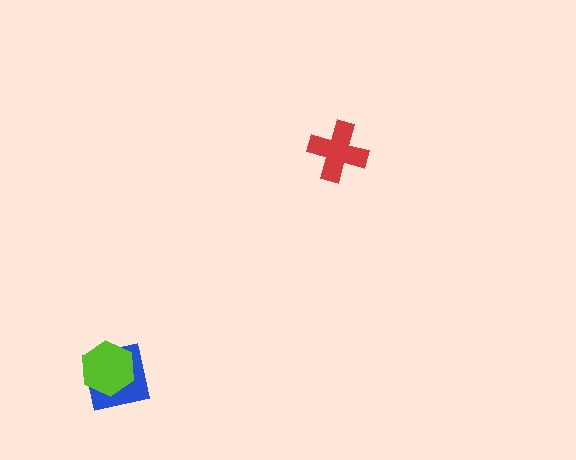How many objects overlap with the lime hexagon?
1 object overlaps with the lime hexagon.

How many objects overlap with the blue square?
1 object overlaps with the blue square.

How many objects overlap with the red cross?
0 objects overlap with the red cross.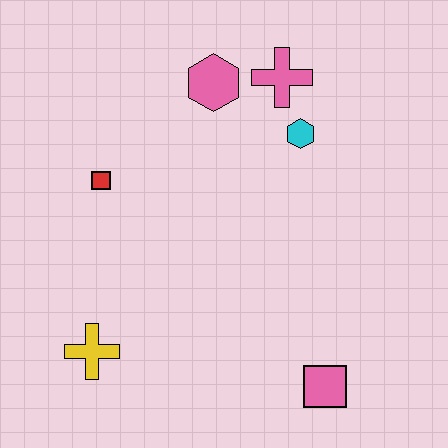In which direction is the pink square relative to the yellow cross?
The pink square is to the right of the yellow cross.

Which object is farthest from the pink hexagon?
The pink square is farthest from the pink hexagon.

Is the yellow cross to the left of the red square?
Yes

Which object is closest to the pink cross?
The cyan hexagon is closest to the pink cross.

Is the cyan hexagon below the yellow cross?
No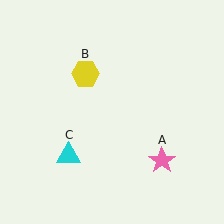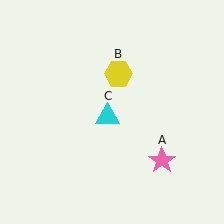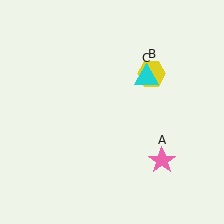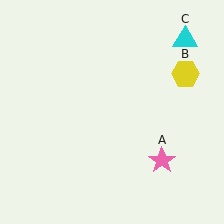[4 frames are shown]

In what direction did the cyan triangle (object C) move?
The cyan triangle (object C) moved up and to the right.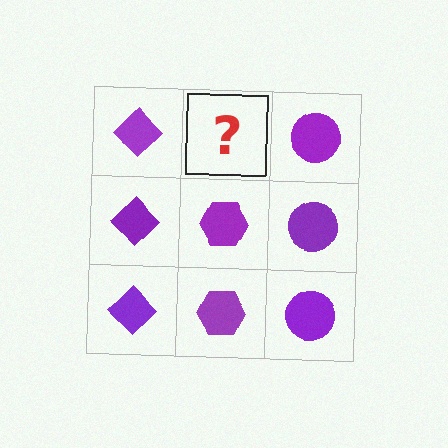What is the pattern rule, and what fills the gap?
The rule is that each column has a consistent shape. The gap should be filled with a purple hexagon.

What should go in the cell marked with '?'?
The missing cell should contain a purple hexagon.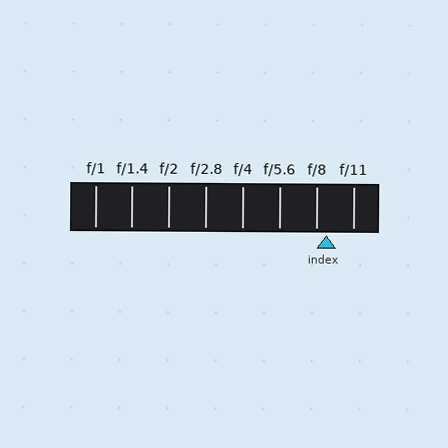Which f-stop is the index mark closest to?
The index mark is closest to f/8.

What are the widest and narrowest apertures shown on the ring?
The widest aperture shown is f/1 and the narrowest is f/11.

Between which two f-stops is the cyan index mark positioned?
The index mark is between f/8 and f/11.